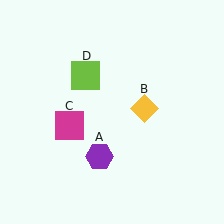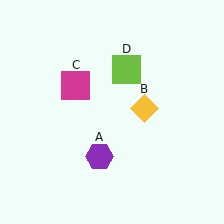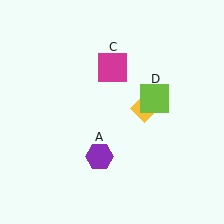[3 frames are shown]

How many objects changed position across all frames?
2 objects changed position: magenta square (object C), lime square (object D).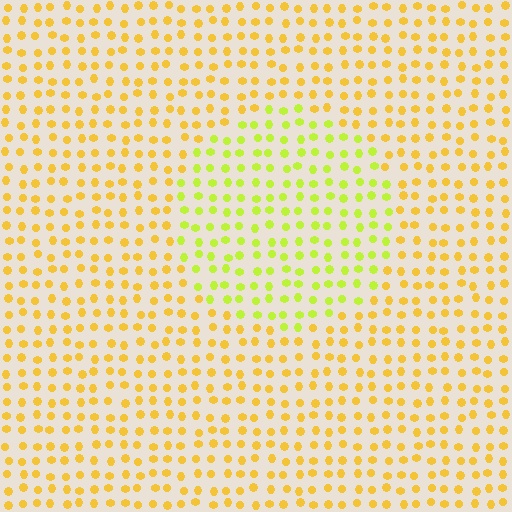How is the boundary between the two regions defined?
The boundary is defined purely by a slight shift in hue (about 33 degrees). Spacing, size, and orientation are identical on both sides.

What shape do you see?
I see a circle.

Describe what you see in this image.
The image is filled with small yellow elements in a uniform arrangement. A circle-shaped region is visible where the elements are tinted to a slightly different hue, forming a subtle color boundary.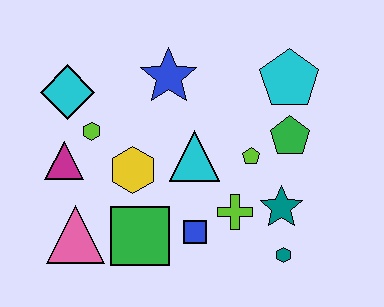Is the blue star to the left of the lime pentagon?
Yes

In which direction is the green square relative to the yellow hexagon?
The green square is below the yellow hexagon.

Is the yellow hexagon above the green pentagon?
No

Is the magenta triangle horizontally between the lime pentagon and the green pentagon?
No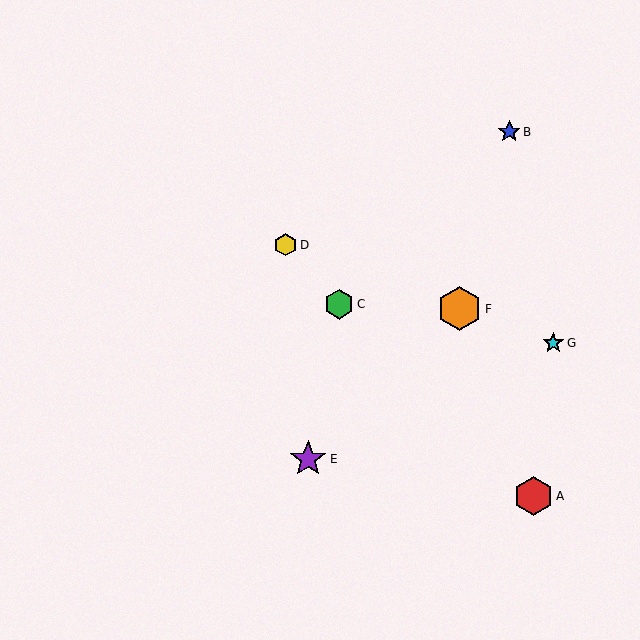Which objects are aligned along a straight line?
Objects D, F, G are aligned along a straight line.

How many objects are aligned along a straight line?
3 objects (D, F, G) are aligned along a straight line.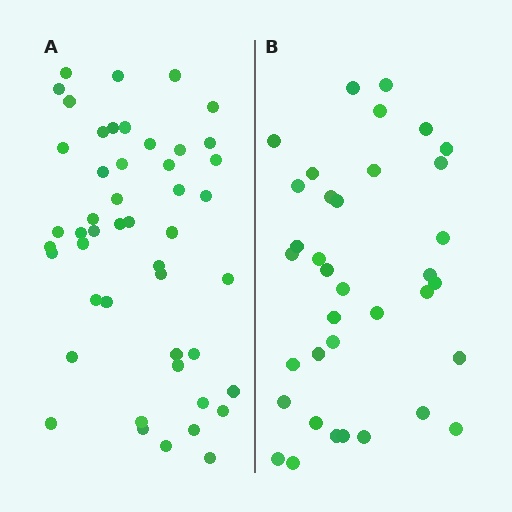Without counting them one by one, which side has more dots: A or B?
Region A (the left region) has more dots.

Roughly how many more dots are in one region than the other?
Region A has roughly 12 or so more dots than region B.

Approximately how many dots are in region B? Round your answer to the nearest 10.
About 40 dots. (The exact count is 36, which rounds to 40.)